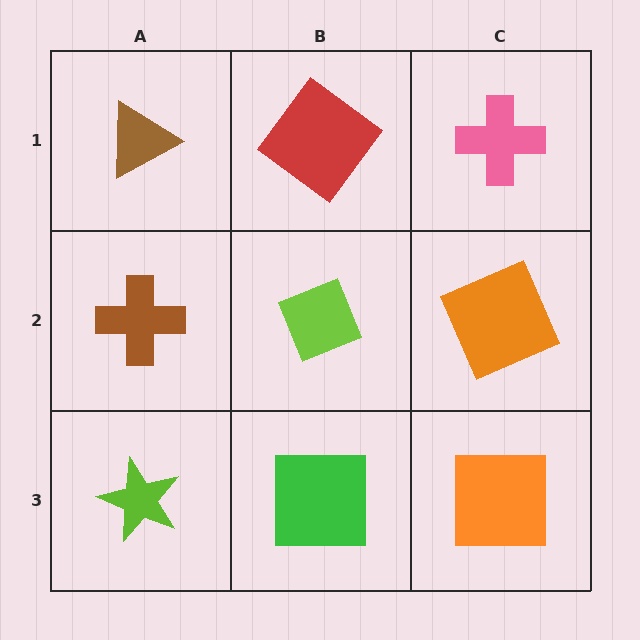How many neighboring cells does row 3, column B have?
3.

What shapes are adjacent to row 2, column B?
A red diamond (row 1, column B), a green square (row 3, column B), a brown cross (row 2, column A), an orange square (row 2, column C).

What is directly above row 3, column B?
A lime diamond.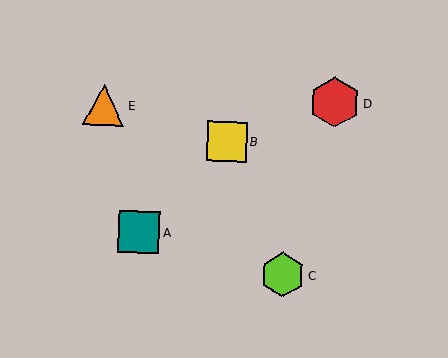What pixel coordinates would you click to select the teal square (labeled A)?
Click at (139, 232) to select the teal square A.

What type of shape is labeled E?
Shape E is an orange triangle.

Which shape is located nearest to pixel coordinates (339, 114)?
The red hexagon (labeled D) at (335, 102) is nearest to that location.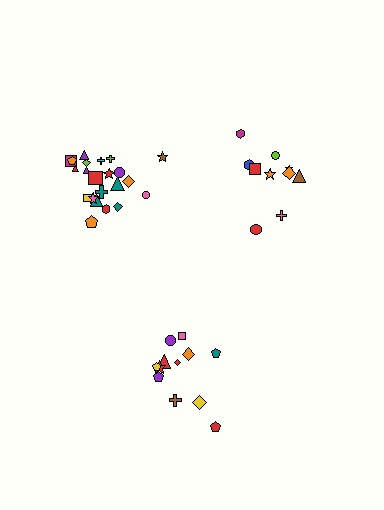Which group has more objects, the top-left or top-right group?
The top-left group.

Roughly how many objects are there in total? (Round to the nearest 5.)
Roughly 45 objects in total.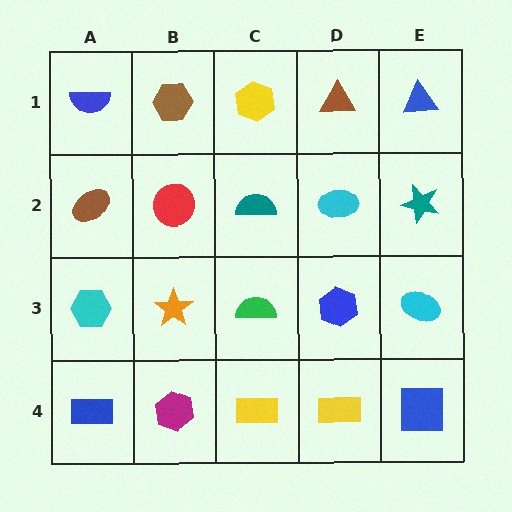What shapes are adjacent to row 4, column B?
An orange star (row 3, column B), a blue rectangle (row 4, column A), a yellow rectangle (row 4, column C).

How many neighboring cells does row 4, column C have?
3.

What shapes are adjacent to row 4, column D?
A blue hexagon (row 3, column D), a yellow rectangle (row 4, column C), a blue square (row 4, column E).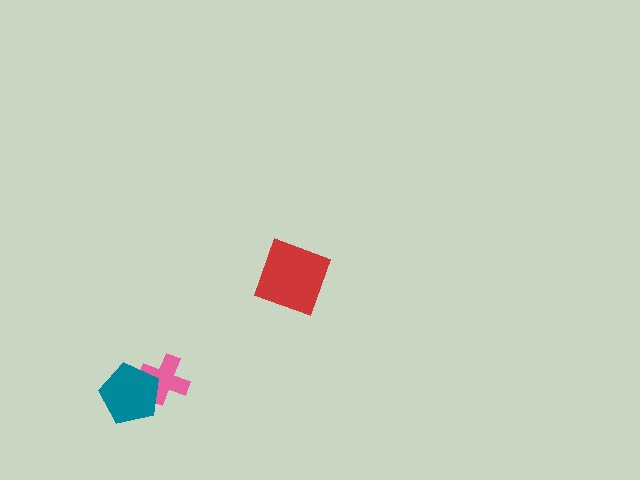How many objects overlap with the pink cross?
1 object overlaps with the pink cross.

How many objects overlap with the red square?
0 objects overlap with the red square.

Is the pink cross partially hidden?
Yes, it is partially covered by another shape.